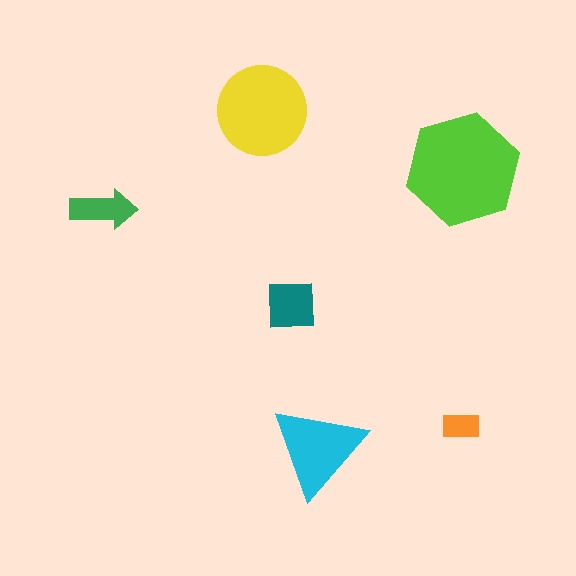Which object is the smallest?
The orange rectangle.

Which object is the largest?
The lime hexagon.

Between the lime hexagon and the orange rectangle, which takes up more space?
The lime hexagon.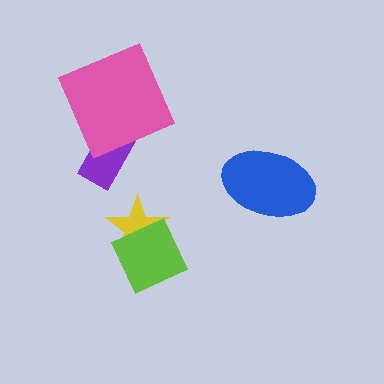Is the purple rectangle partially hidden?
Yes, it is partially covered by another shape.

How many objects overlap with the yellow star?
1 object overlaps with the yellow star.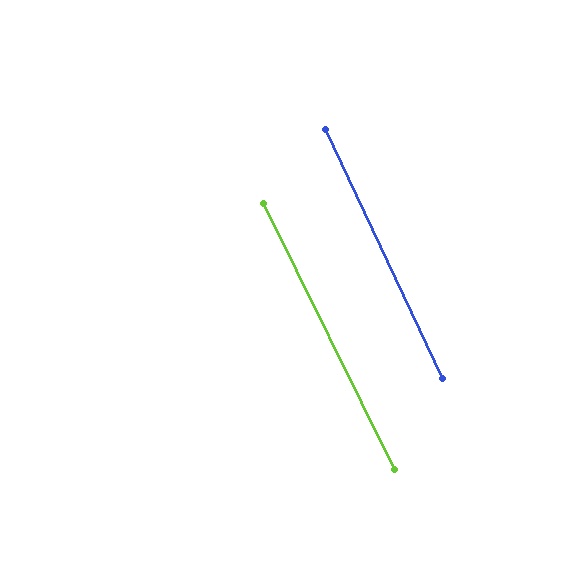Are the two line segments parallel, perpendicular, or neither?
Parallel — their directions differ by only 0.9°.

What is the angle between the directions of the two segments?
Approximately 1 degree.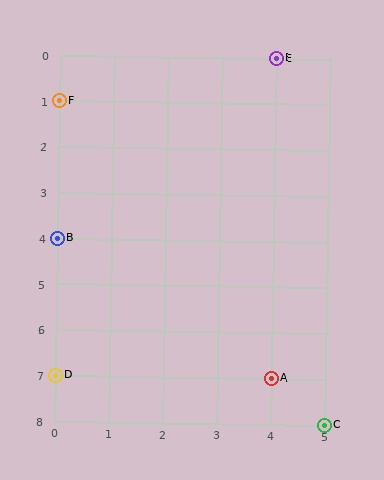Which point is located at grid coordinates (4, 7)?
Point A is at (4, 7).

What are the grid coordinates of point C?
Point C is at grid coordinates (5, 8).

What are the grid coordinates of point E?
Point E is at grid coordinates (4, 0).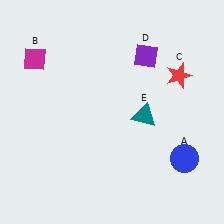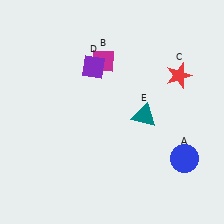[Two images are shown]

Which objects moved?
The objects that moved are: the magenta diamond (B), the purple diamond (D).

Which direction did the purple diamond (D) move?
The purple diamond (D) moved left.